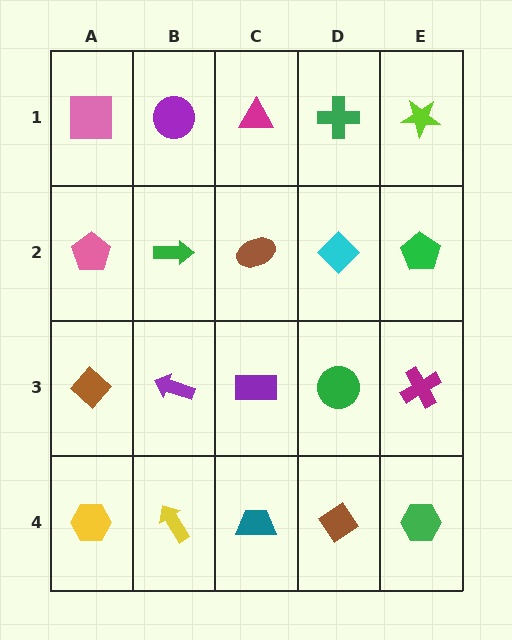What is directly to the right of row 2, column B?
A brown ellipse.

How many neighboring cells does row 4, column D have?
3.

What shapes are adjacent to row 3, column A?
A pink pentagon (row 2, column A), a yellow hexagon (row 4, column A), a purple arrow (row 3, column B).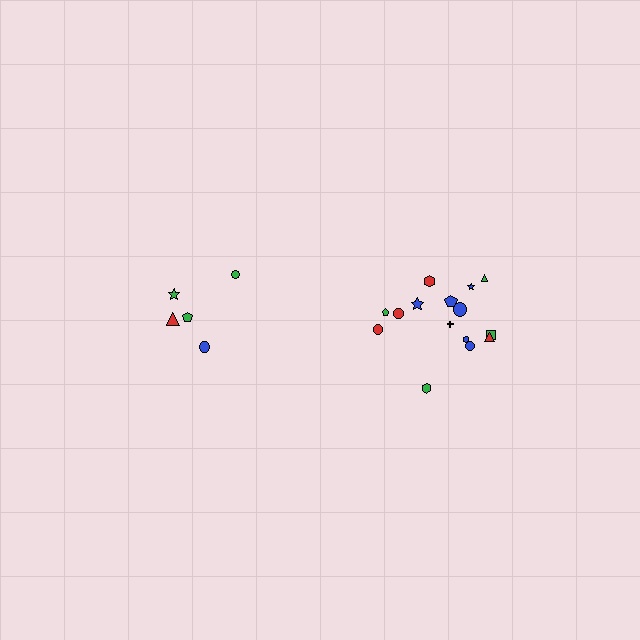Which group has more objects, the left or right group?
The right group.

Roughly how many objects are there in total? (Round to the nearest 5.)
Roughly 20 objects in total.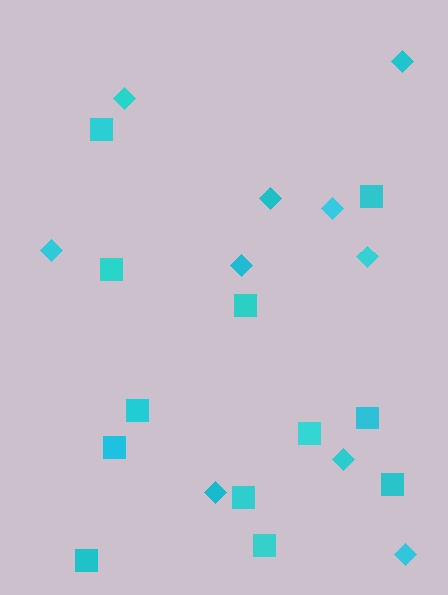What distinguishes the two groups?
There are 2 groups: one group of squares (12) and one group of diamonds (10).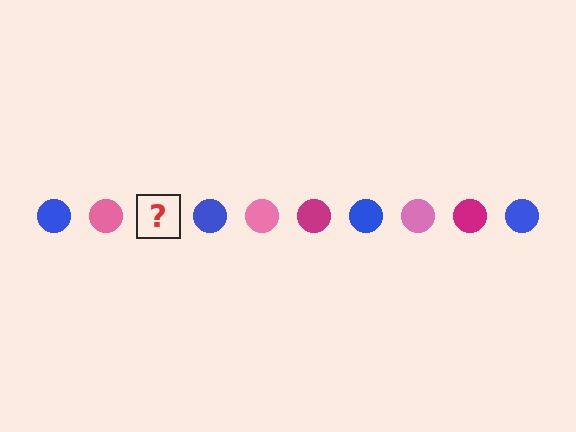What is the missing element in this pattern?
The missing element is a magenta circle.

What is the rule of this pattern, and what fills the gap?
The rule is that the pattern cycles through blue, pink, magenta circles. The gap should be filled with a magenta circle.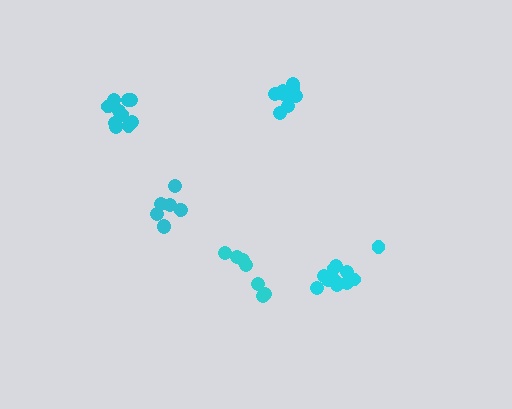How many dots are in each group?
Group 1: 7 dots, Group 2: 9 dots, Group 3: 10 dots, Group 4: 8 dots, Group 5: 11 dots (45 total).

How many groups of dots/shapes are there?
There are 5 groups.